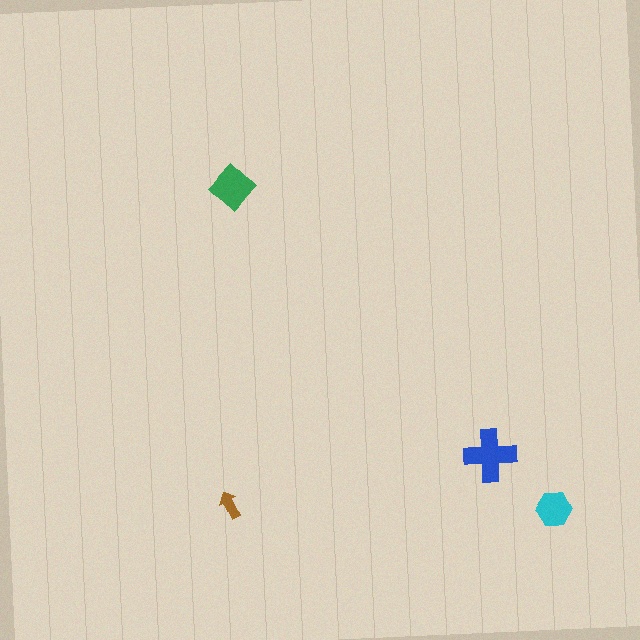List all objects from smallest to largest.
The brown arrow, the cyan hexagon, the green diamond, the blue cross.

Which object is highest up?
The green diamond is topmost.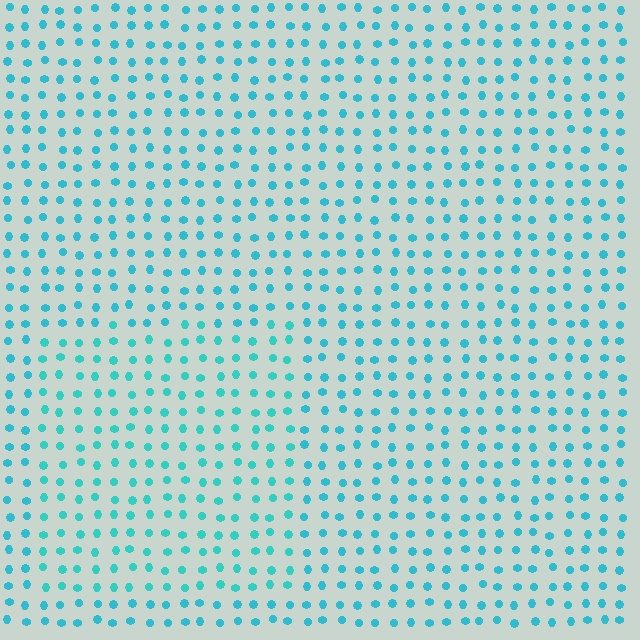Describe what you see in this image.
The image is filled with small cyan elements in a uniform arrangement. A rectangle-shaped region is visible where the elements are tinted to a slightly different hue, forming a subtle color boundary.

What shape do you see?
I see a rectangle.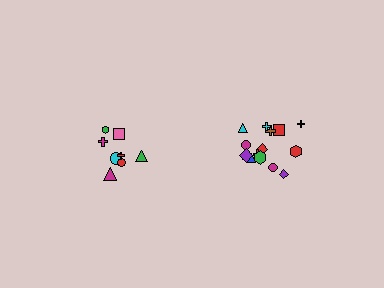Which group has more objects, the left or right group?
The right group.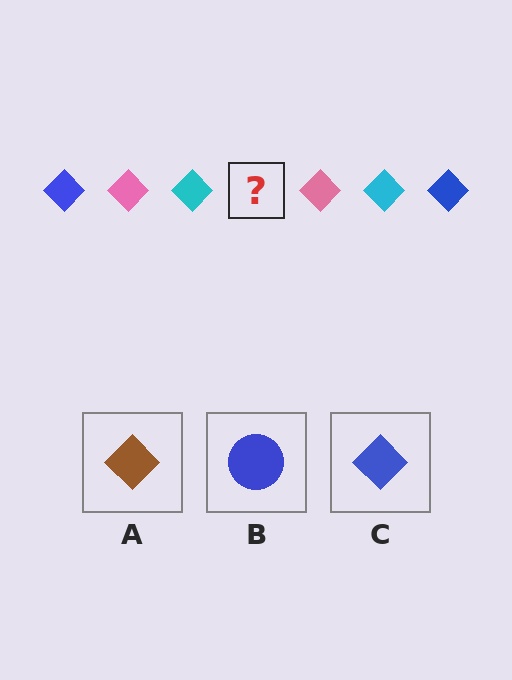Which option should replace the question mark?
Option C.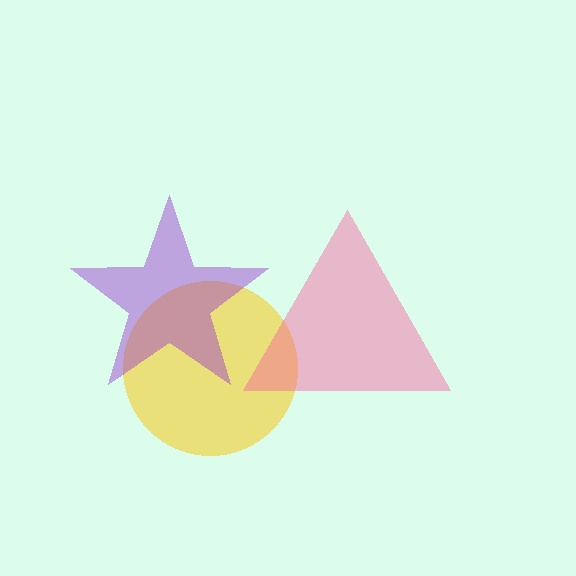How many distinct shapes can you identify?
There are 3 distinct shapes: a yellow circle, a purple star, a pink triangle.